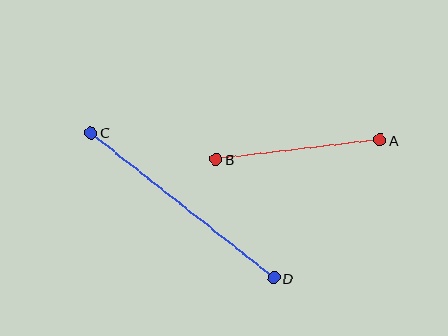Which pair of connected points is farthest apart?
Points C and D are farthest apart.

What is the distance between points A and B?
The distance is approximately 165 pixels.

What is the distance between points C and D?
The distance is approximately 233 pixels.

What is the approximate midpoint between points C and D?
The midpoint is at approximately (182, 205) pixels.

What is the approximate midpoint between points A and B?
The midpoint is at approximately (298, 150) pixels.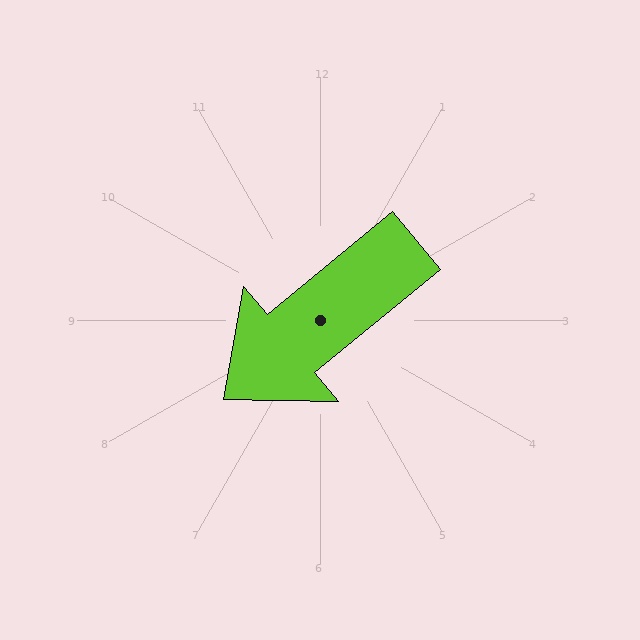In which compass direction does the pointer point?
Southwest.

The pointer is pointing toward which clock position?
Roughly 8 o'clock.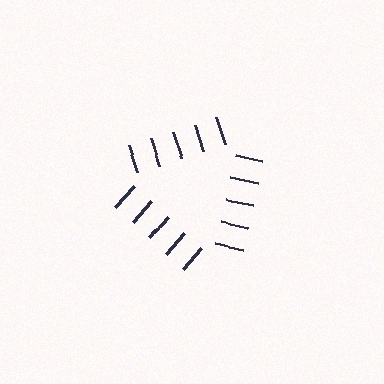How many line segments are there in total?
15 — 5 along each of the 3 edges.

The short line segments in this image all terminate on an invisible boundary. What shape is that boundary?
An illusory triangle — the line segments terminate on its edges but no continuous stroke is drawn.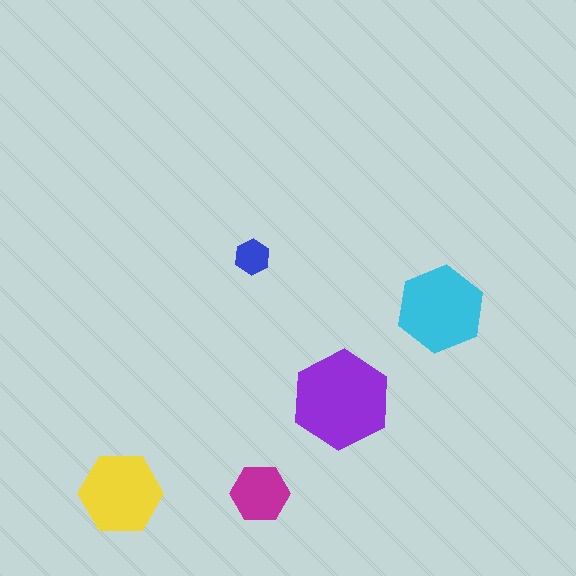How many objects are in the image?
There are 5 objects in the image.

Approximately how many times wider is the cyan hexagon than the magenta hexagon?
About 1.5 times wider.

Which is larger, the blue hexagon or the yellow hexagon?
The yellow one.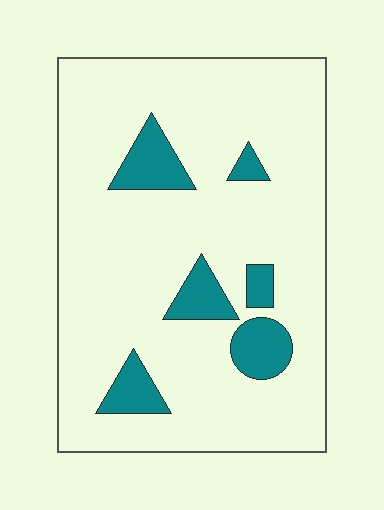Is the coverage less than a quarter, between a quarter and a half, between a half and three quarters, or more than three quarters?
Less than a quarter.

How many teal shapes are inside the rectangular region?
6.